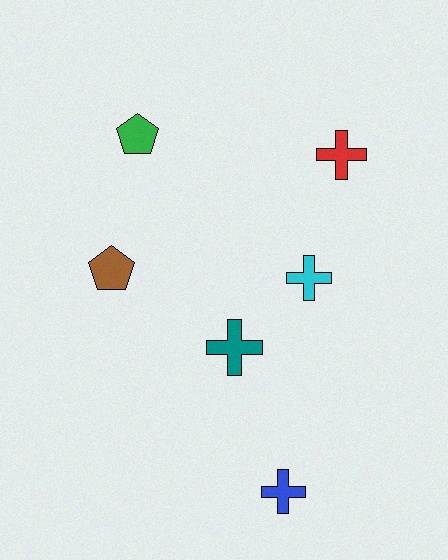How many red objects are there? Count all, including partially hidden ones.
There is 1 red object.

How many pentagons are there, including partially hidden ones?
There are 2 pentagons.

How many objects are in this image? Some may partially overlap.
There are 6 objects.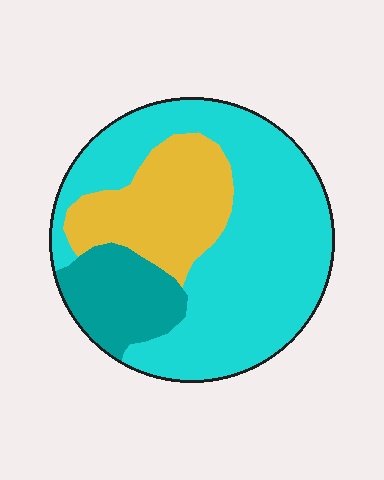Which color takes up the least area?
Teal, at roughly 15%.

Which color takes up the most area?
Cyan, at roughly 60%.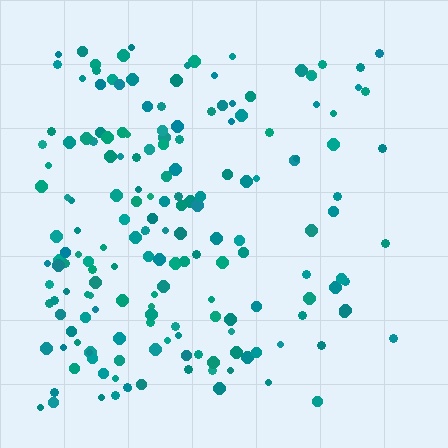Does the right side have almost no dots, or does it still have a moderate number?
Still a moderate number, just noticeably fewer than the left.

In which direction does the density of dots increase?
From right to left, with the left side densest.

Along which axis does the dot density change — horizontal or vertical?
Horizontal.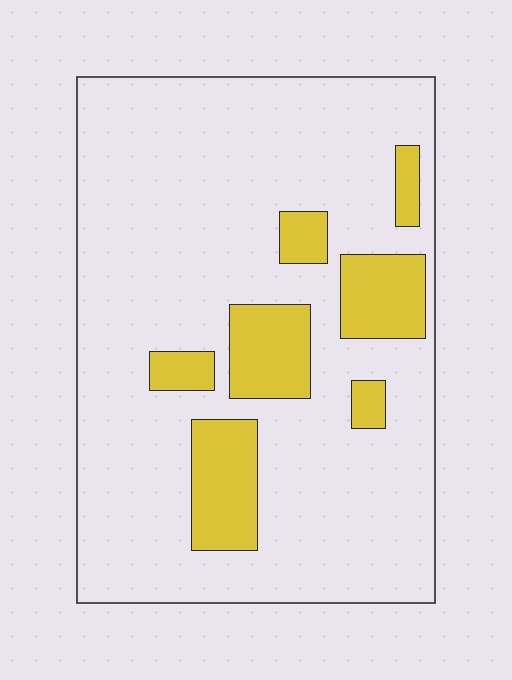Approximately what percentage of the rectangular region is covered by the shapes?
Approximately 15%.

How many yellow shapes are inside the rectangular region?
7.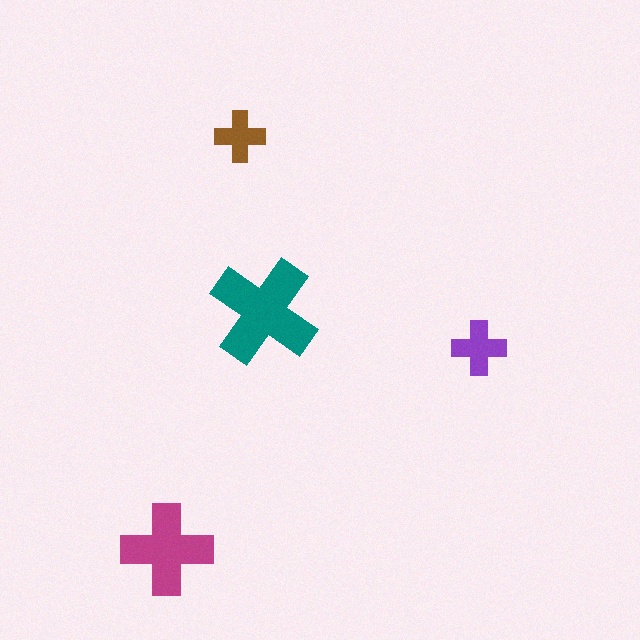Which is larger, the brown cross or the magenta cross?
The magenta one.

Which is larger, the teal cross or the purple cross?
The teal one.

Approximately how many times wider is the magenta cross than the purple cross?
About 1.5 times wider.